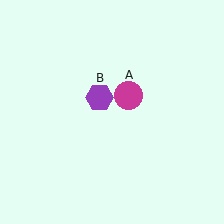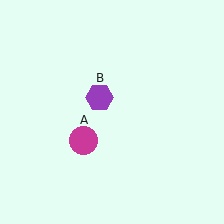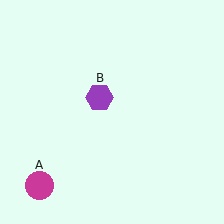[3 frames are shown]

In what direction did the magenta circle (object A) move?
The magenta circle (object A) moved down and to the left.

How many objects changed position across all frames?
1 object changed position: magenta circle (object A).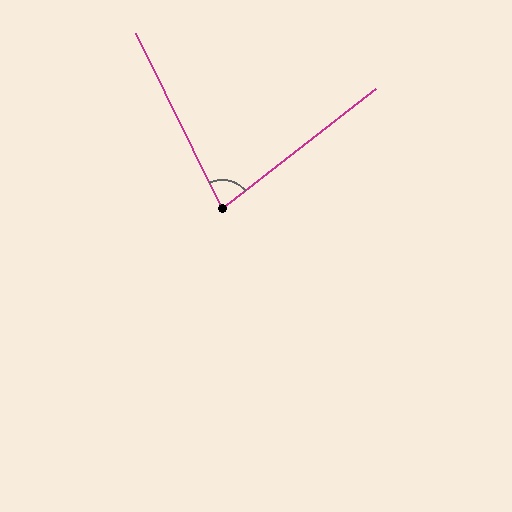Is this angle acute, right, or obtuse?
It is acute.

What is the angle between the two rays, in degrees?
Approximately 78 degrees.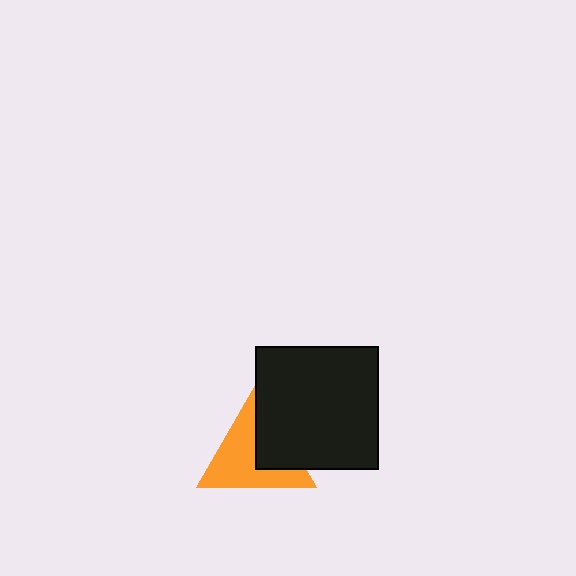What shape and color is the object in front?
The object in front is a black square.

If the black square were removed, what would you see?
You would see the complete orange triangle.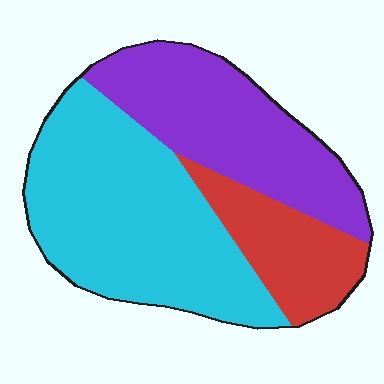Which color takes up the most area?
Cyan, at roughly 50%.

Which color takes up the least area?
Red, at roughly 20%.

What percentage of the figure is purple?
Purple covers around 35% of the figure.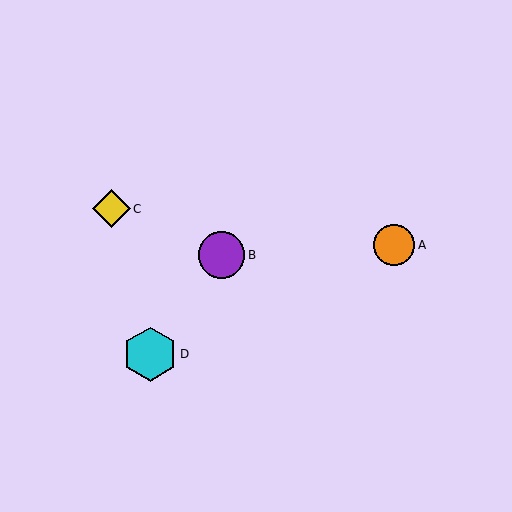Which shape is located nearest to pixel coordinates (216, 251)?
The purple circle (labeled B) at (222, 255) is nearest to that location.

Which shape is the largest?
The cyan hexagon (labeled D) is the largest.